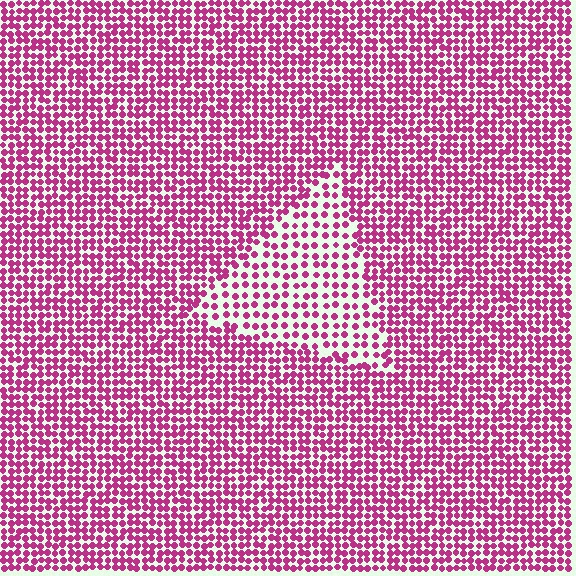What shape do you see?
I see a triangle.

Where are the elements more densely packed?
The elements are more densely packed outside the triangle boundary.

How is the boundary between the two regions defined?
The boundary is defined by a change in element density (approximately 1.8x ratio). All elements are the same color, size, and shape.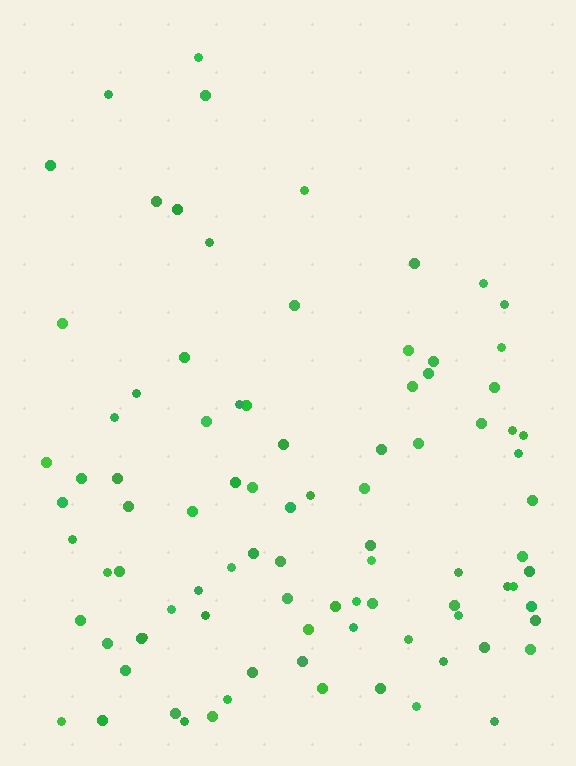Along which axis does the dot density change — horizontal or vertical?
Vertical.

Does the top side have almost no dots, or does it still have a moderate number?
Still a moderate number, just noticeably fewer than the bottom.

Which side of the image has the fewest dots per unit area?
The top.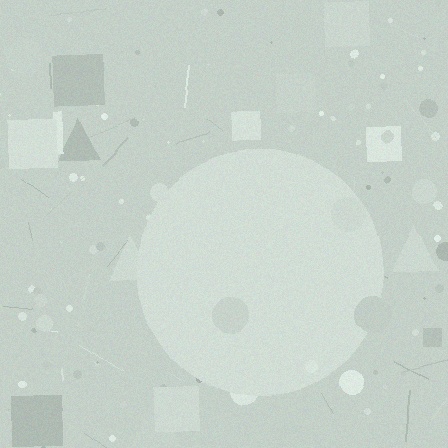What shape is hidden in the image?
A circle is hidden in the image.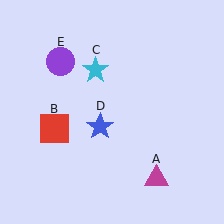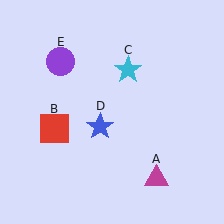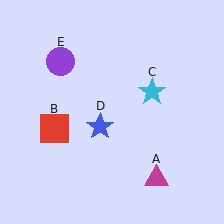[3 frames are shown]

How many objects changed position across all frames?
1 object changed position: cyan star (object C).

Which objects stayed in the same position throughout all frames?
Magenta triangle (object A) and red square (object B) and blue star (object D) and purple circle (object E) remained stationary.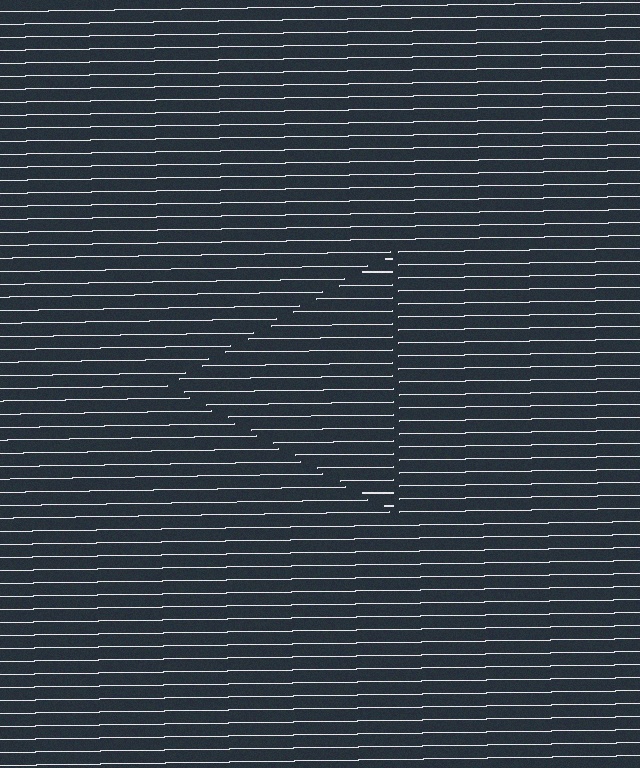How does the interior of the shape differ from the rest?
The interior of the shape contains the same grating, shifted by half a period — the contour is defined by the phase discontinuity where line-ends from the inner and outer gratings abut.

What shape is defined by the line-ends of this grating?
An illusory triangle. The interior of the shape contains the same grating, shifted by half a period — the contour is defined by the phase discontinuity where line-ends from the inner and outer gratings abut.